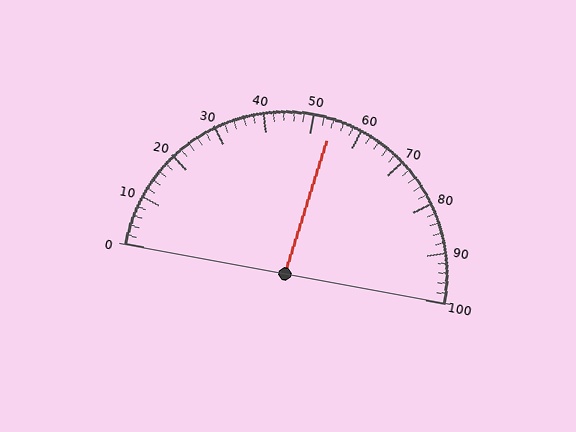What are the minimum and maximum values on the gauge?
The gauge ranges from 0 to 100.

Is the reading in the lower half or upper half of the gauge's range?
The reading is in the upper half of the range (0 to 100).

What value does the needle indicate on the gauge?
The needle indicates approximately 54.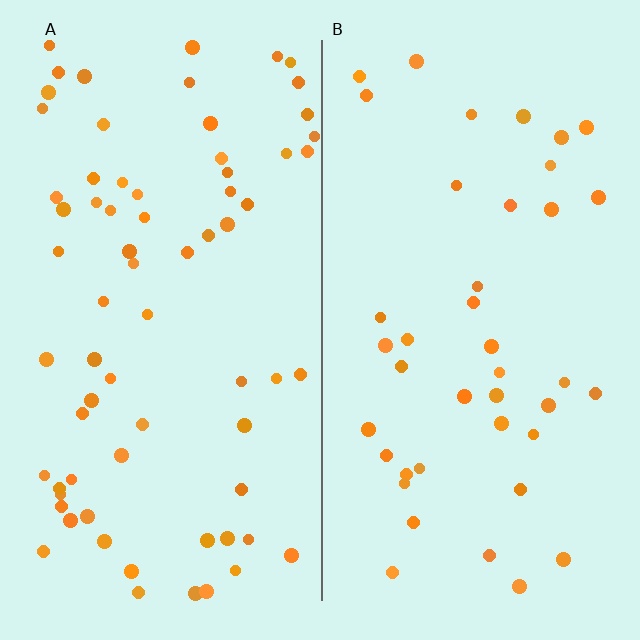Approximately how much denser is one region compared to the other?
Approximately 1.7× — region A over region B.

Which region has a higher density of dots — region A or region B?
A (the left).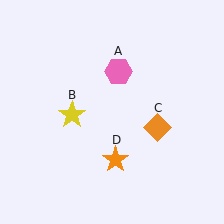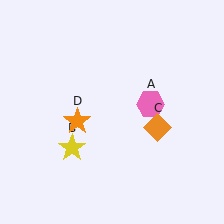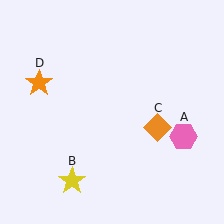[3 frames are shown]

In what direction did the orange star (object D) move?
The orange star (object D) moved up and to the left.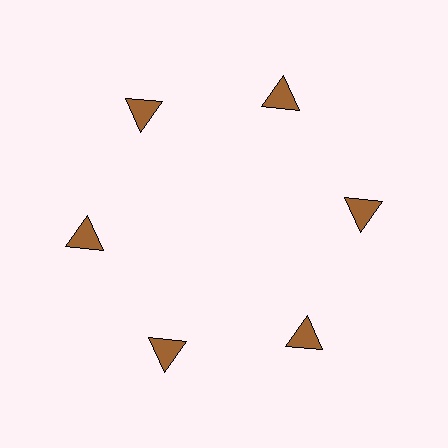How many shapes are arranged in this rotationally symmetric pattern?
There are 6 shapes, arranged in 6 groups of 1.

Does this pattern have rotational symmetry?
Yes, this pattern has 6-fold rotational symmetry. It looks the same after rotating 60 degrees around the center.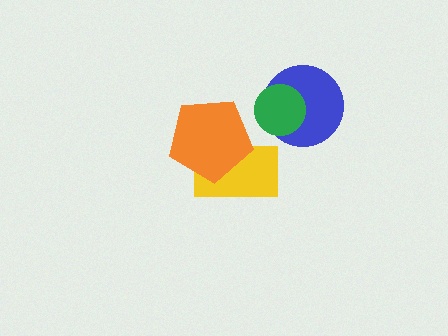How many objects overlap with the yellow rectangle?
1 object overlaps with the yellow rectangle.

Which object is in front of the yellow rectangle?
The orange pentagon is in front of the yellow rectangle.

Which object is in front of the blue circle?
The green circle is in front of the blue circle.